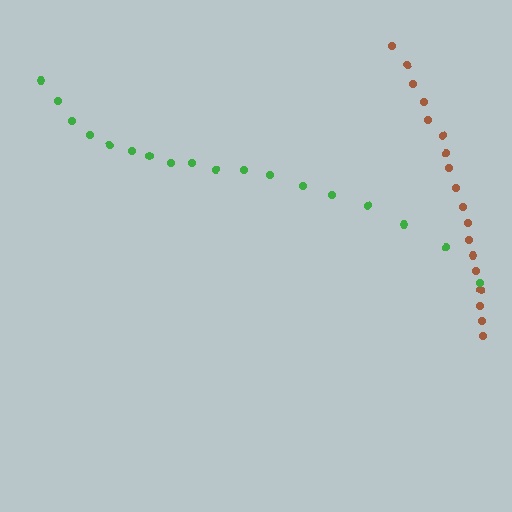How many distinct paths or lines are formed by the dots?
There are 2 distinct paths.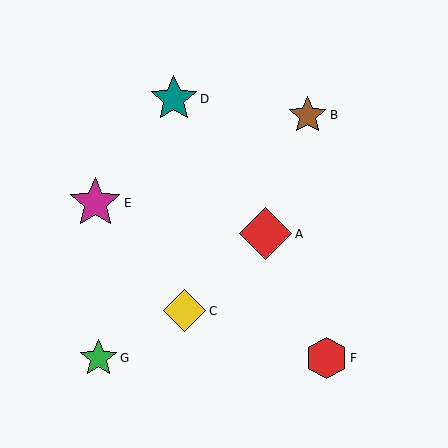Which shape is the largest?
The red diamond (labeled A) is the largest.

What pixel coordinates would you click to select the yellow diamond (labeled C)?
Click at (185, 311) to select the yellow diamond C.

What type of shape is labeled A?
Shape A is a red diamond.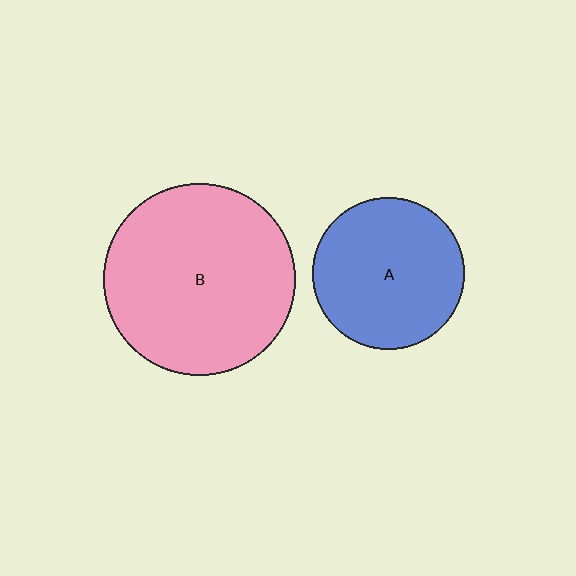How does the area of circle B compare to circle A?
Approximately 1.6 times.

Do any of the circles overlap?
No, none of the circles overlap.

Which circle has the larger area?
Circle B (pink).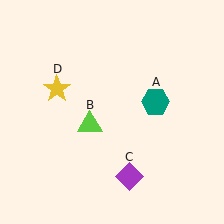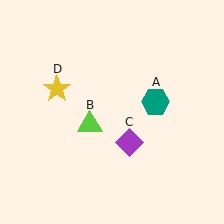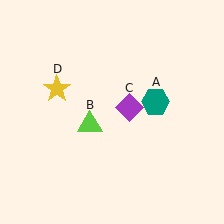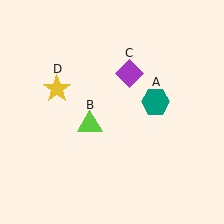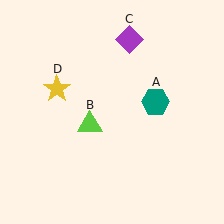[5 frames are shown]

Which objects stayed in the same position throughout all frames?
Teal hexagon (object A) and lime triangle (object B) and yellow star (object D) remained stationary.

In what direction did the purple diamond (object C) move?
The purple diamond (object C) moved up.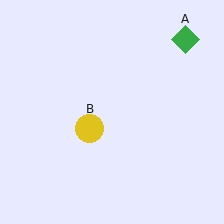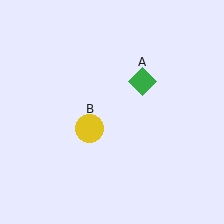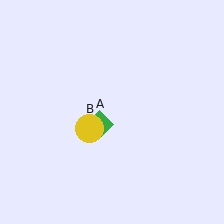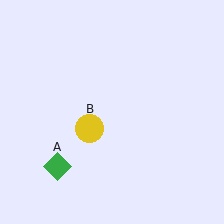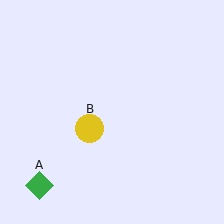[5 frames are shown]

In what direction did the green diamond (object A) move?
The green diamond (object A) moved down and to the left.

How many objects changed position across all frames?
1 object changed position: green diamond (object A).